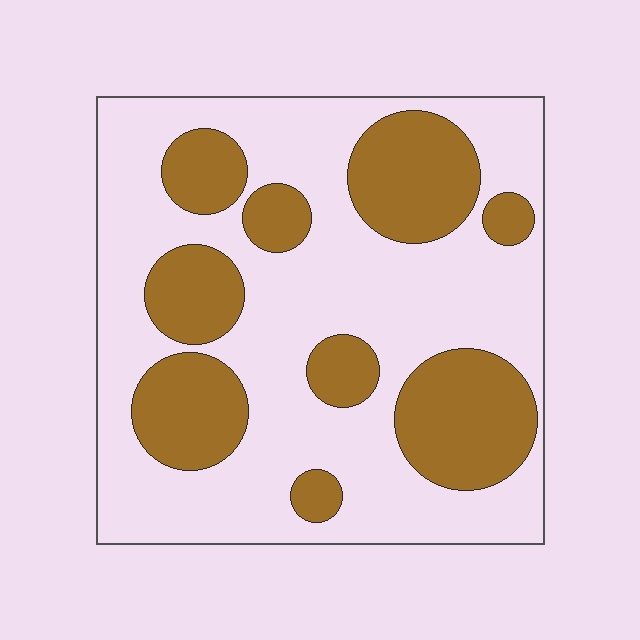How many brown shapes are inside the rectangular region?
9.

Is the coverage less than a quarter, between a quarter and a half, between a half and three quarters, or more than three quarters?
Between a quarter and a half.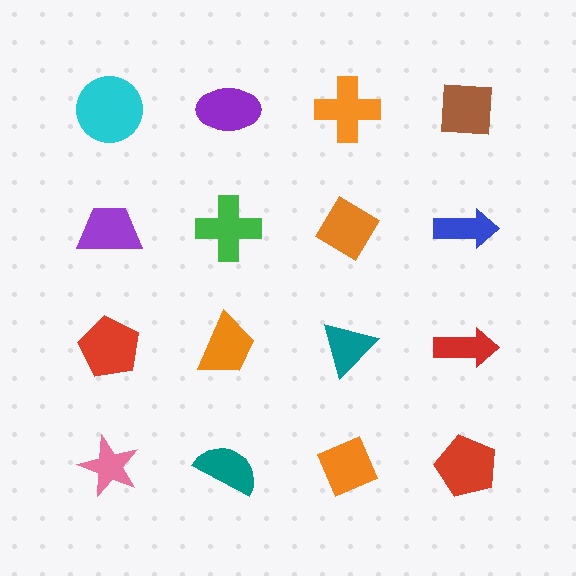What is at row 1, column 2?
A purple ellipse.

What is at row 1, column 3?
An orange cross.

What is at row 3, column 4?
A red arrow.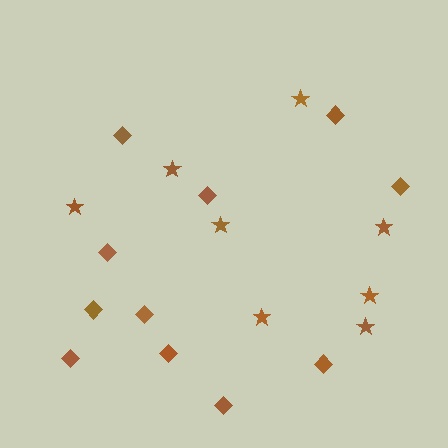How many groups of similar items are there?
There are 2 groups: one group of stars (8) and one group of diamonds (11).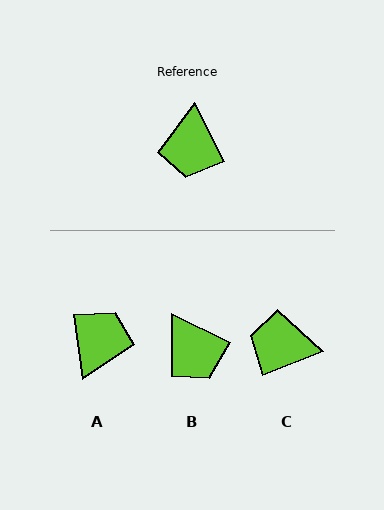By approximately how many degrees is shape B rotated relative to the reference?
Approximately 37 degrees counter-clockwise.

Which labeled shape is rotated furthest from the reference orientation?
A, about 161 degrees away.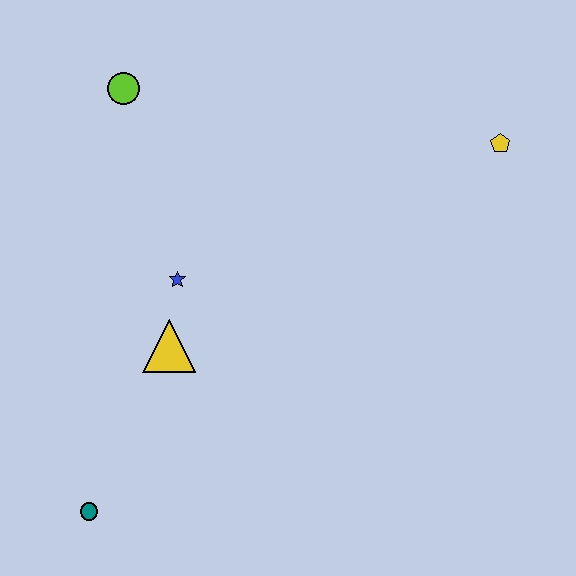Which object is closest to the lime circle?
The blue star is closest to the lime circle.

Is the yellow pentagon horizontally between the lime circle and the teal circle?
No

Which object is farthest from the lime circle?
The teal circle is farthest from the lime circle.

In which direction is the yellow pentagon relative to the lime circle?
The yellow pentagon is to the right of the lime circle.